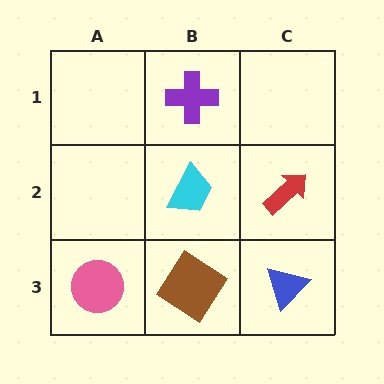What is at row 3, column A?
A pink circle.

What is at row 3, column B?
A brown diamond.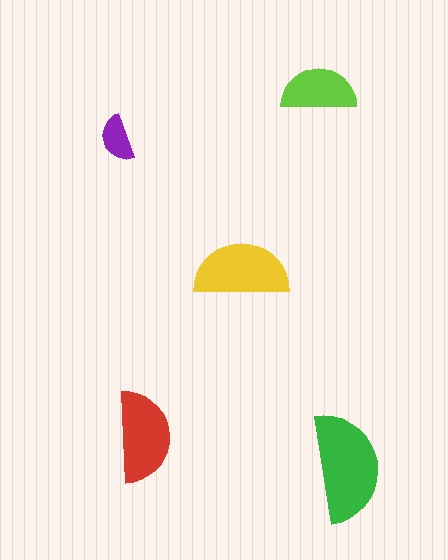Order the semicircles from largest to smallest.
the green one, the yellow one, the red one, the lime one, the purple one.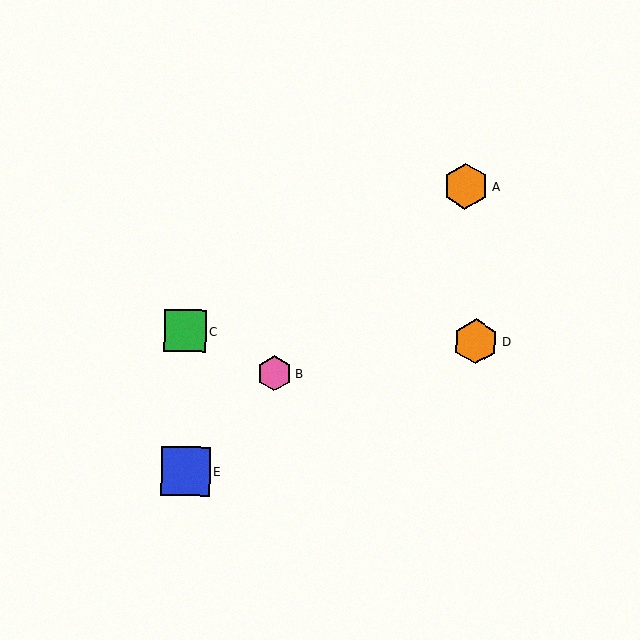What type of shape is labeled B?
Shape B is a pink hexagon.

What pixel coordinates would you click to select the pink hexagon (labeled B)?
Click at (275, 373) to select the pink hexagon B.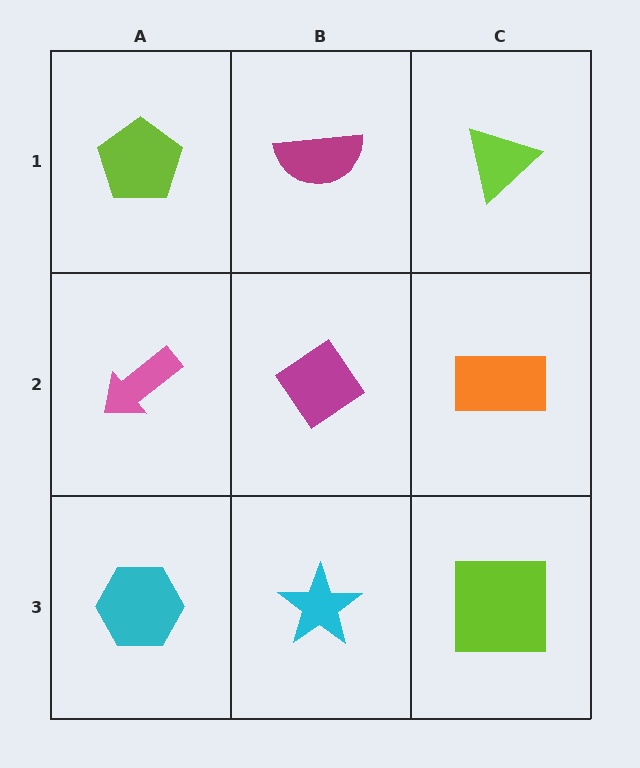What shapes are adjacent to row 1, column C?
An orange rectangle (row 2, column C), a magenta semicircle (row 1, column B).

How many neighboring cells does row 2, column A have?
3.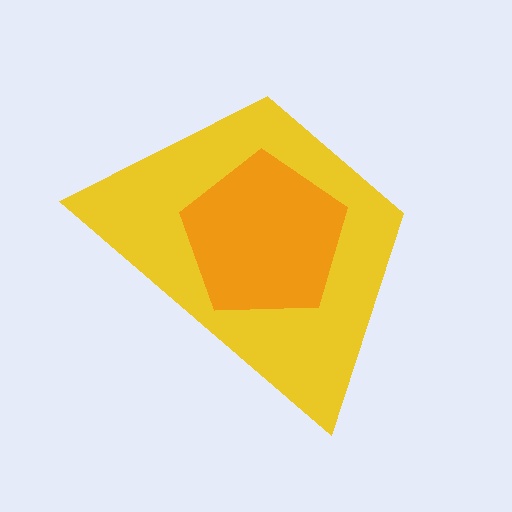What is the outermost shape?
The yellow trapezoid.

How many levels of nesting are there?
2.